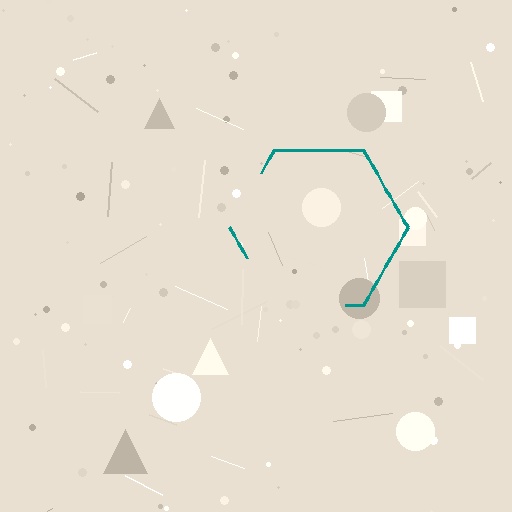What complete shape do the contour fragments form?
The contour fragments form a hexagon.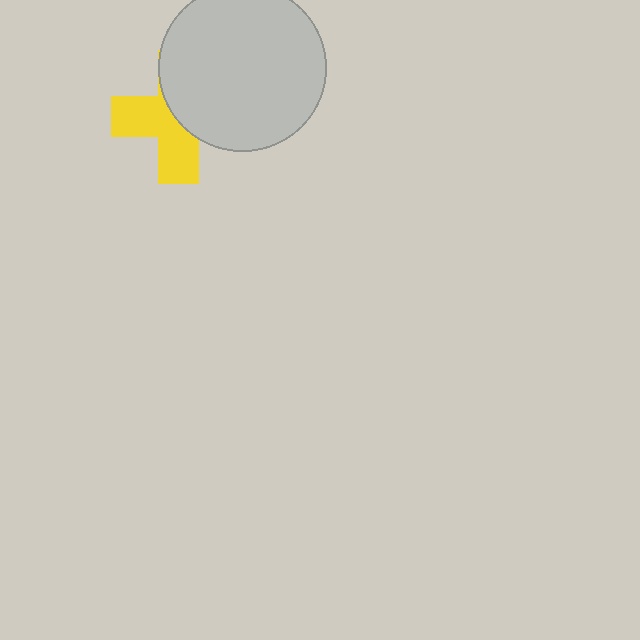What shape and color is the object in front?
The object in front is a light gray circle.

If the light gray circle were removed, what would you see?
You would see the complete yellow cross.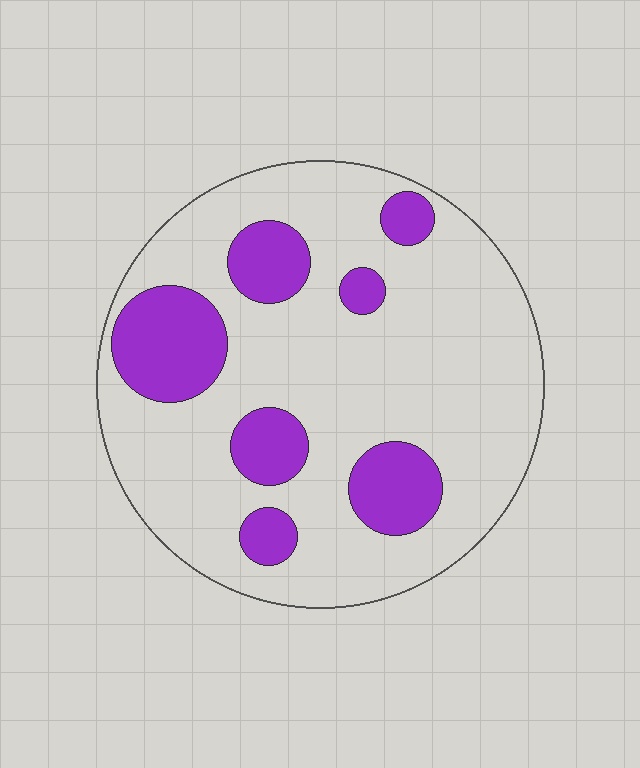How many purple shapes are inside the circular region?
7.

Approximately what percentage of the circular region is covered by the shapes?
Approximately 20%.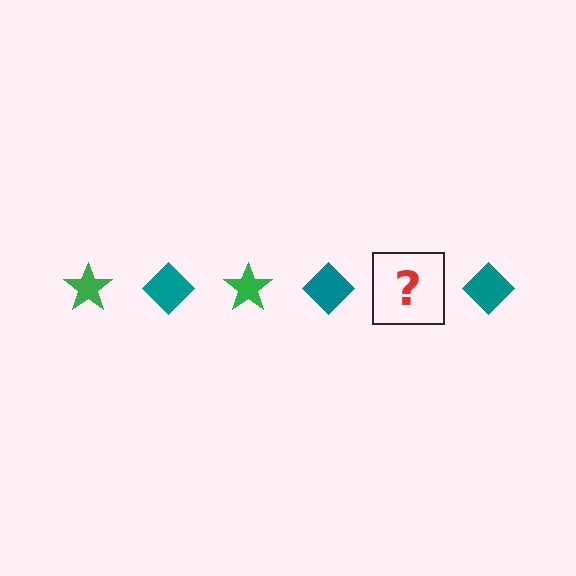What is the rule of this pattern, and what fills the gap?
The rule is that the pattern alternates between green star and teal diamond. The gap should be filled with a green star.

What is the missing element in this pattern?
The missing element is a green star.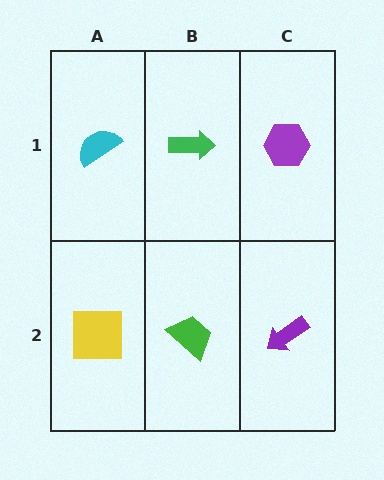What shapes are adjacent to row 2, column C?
A purple hexagon (row 1, column C), a green trapezoid (row 2, column B).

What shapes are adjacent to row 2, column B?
A green arrow (row 1, column B), a yellow square (row 2, column A), a purple arrow (row 2, column C).